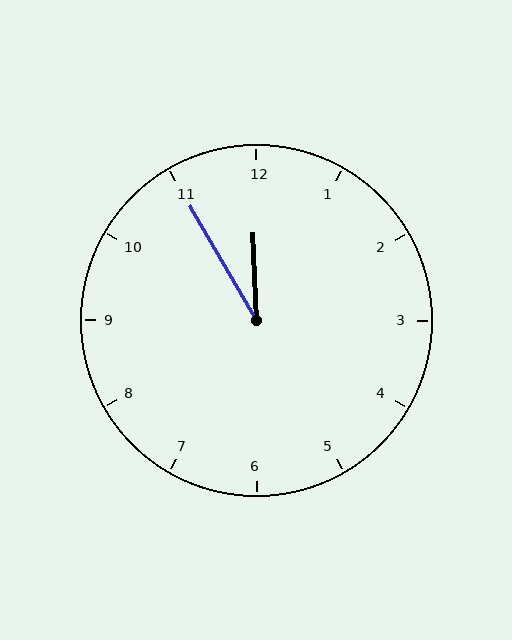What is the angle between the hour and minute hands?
Approximately 28 degrees.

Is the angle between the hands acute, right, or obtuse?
It is acute.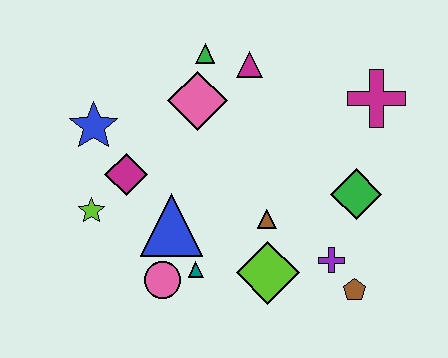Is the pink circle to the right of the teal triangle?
No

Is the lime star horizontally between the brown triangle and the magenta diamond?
No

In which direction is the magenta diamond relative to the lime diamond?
The magenta diamond is to the left of the lime diamond.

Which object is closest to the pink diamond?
The green triangle is closest to the pink diamond.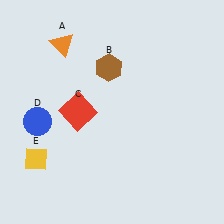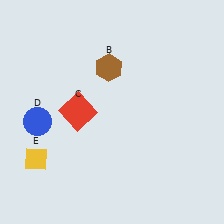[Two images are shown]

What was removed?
The orange triangle (A) was removed in Image 2.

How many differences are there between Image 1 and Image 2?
There is 1 difference between the two images.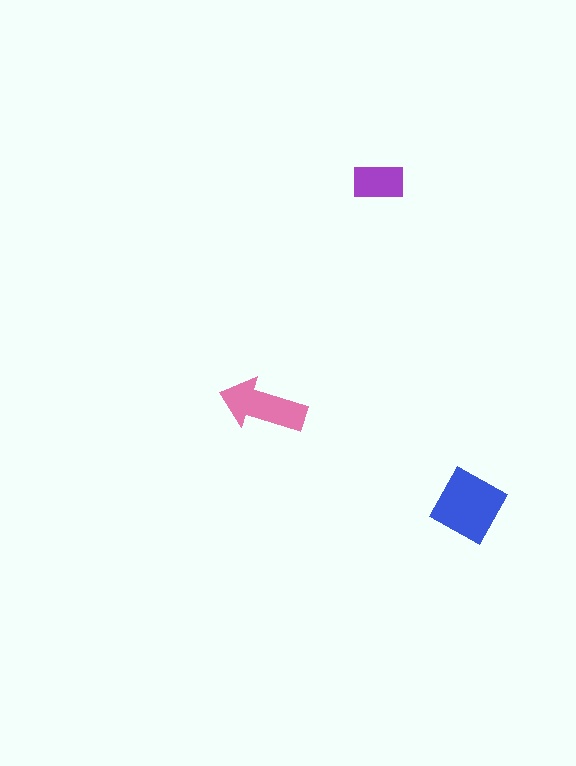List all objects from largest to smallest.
The blue square, the pink arrow, the purple rectangle.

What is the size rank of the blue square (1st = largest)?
1st.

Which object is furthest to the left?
The pink arrow is leftmost.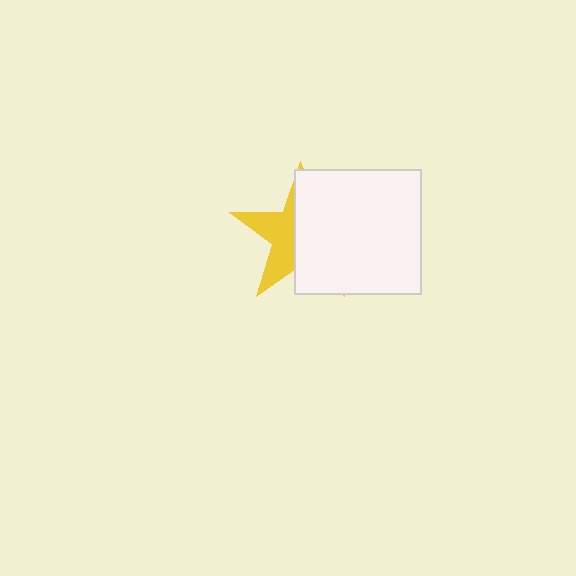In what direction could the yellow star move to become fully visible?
The yellow star could move left. That would shift it out from behind the white rectangle entirely.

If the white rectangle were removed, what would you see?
You would see the complete yellow star.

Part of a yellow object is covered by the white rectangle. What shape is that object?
It is a star.